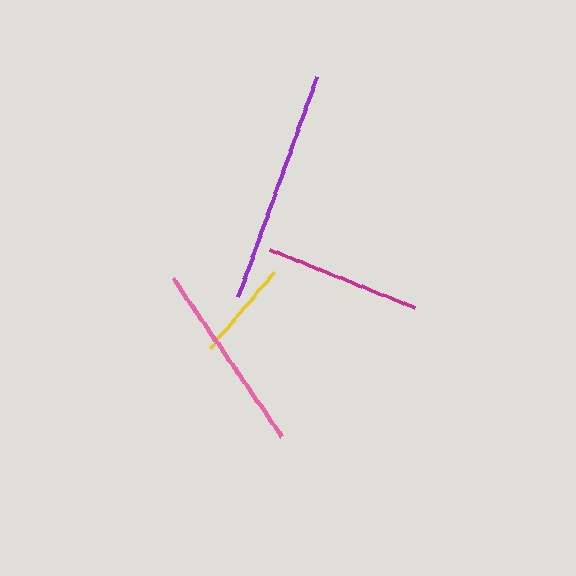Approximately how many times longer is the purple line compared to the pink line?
The purple line is approximately 1.2 times the length of the pink line.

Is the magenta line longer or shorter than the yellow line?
The magenta line is longer than the yellow line.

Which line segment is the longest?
The purple line is the longest at approximately 233 pixels.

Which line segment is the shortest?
The yellow line is the shortest at approximately 100 pixels.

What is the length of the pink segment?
The pink segment is approximately 192 pixels long.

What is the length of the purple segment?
The purple segment is approximately 233 pixels long.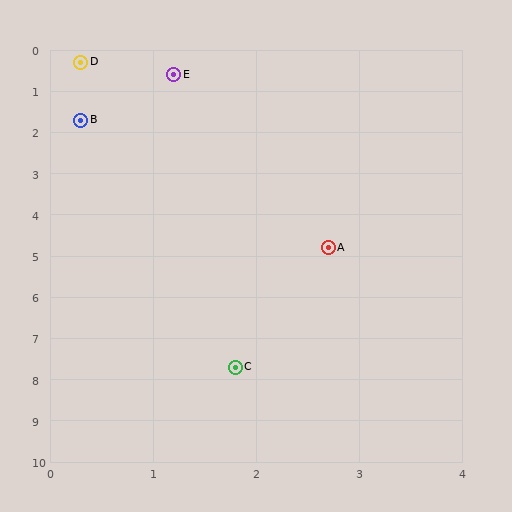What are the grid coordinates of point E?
Point E is at approximately (1.2, 0.6).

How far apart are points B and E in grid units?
Points B and E are about 1.4 grid units apart.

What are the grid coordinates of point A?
Point A is at approximately (2.7, 4.8).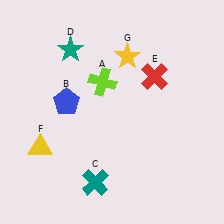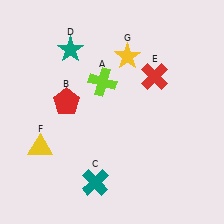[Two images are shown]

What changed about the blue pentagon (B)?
In Image 1, B is blue. In Image 2, it changed to red.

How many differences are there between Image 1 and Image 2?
There is 1 difference between the two images.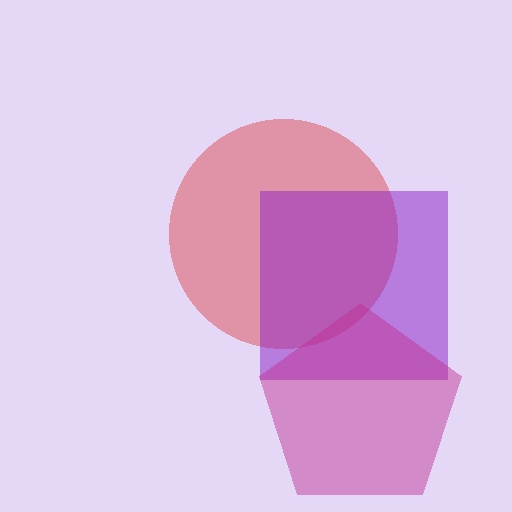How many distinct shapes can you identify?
There are 3 distinct shapes: a red circle, a purple square, a magenta pentagon.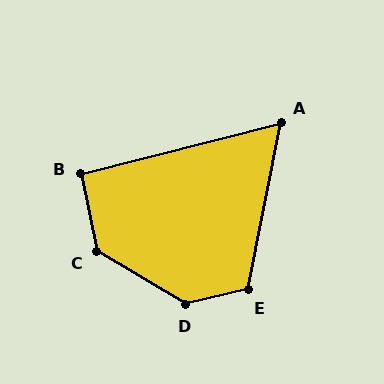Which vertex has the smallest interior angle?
A, at approximately 65 degrees.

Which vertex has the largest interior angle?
D, at approximately 136 degrees.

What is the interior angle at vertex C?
Approximately 132 degrees (obtuse).